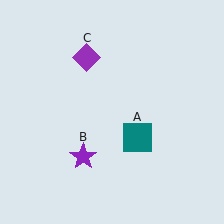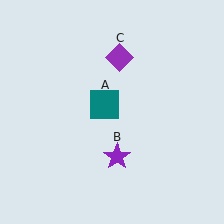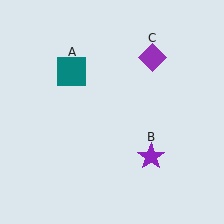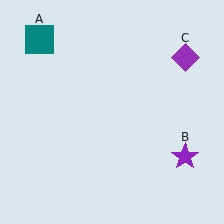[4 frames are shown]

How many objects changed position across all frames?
3 objects changed position: teal square (object A), purple star (object B), purple diamond (object C).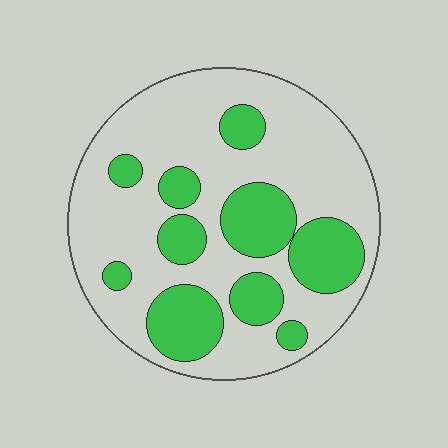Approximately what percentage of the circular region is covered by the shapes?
Approximately 30%.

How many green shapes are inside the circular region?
10.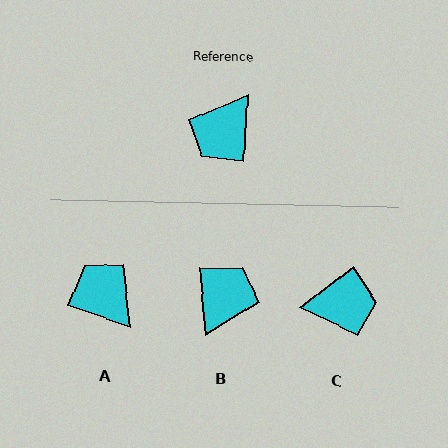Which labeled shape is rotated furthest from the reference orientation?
B, about 172 degrees away.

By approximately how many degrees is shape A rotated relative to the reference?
Approximately 107 degrees clockwise.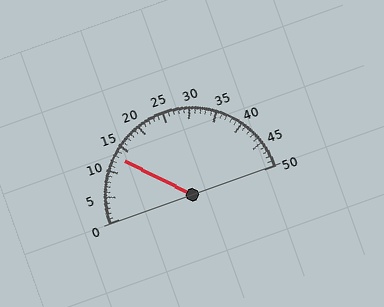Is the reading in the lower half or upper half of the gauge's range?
The reading is in the lower half of the range (0 to 50).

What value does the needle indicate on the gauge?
The needle indicates approximately 13.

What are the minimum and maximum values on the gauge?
The gauge ranges from 0 to 50.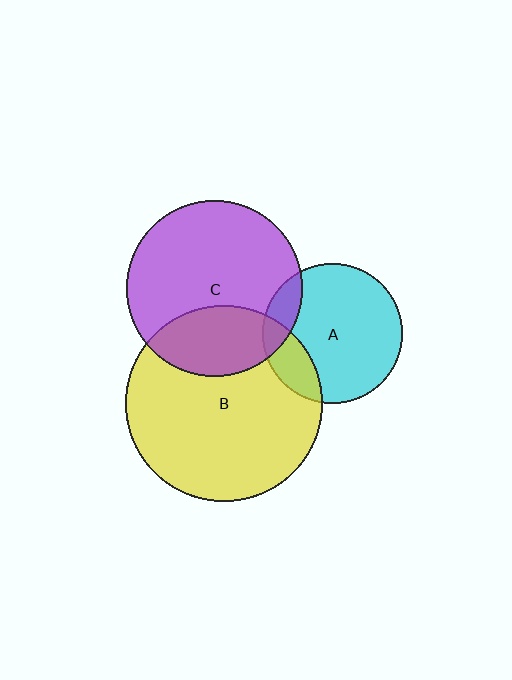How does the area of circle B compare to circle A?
Approximately 2.0 times.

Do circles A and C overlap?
Yes.